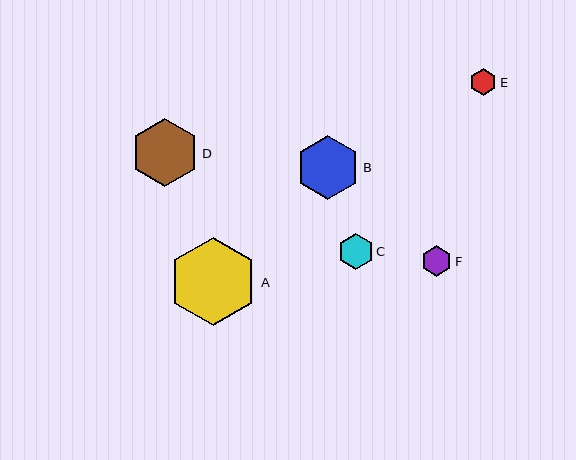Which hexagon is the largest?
Hexagon A is the largest with a size of approximately 89 pixels.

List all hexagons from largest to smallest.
From largest to smallest: A, D, B, C, F, E.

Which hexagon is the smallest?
Hexagon E is the smallest with a size of approximately 27 pixels.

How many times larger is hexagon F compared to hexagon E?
Hexagon F is approximately 1.1 times the size of hexagon E.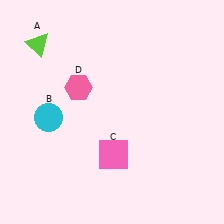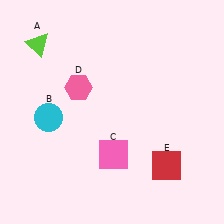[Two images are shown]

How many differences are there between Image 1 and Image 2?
There is 1 difference between the two images.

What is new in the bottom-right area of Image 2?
A red square (E) was added in the bottom-right area of Image 2.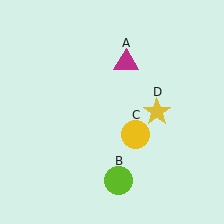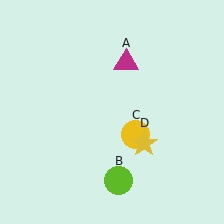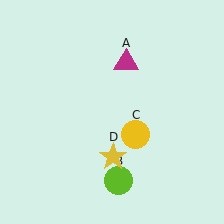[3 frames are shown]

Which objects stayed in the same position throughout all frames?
Magenta triangle (object A) and lime circle (object B) and yellow circle (object C) remained stationary.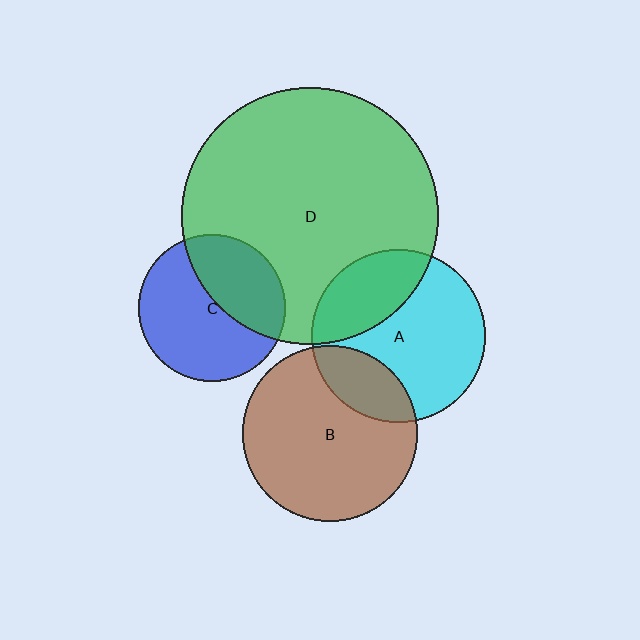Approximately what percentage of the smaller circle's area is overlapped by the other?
Approximately 40%.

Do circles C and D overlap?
Yes.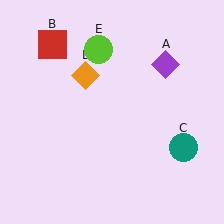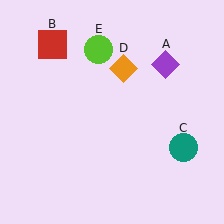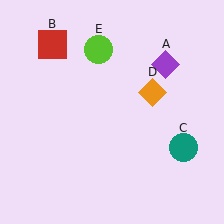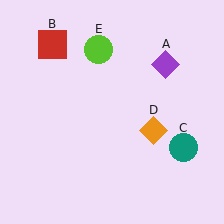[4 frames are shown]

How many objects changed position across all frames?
1 object changed position: orange diamond (object D).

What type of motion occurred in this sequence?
The orange diamond (object D) rotated clockwise around the center of the scene.